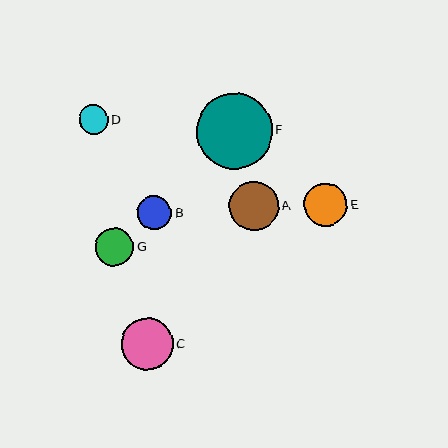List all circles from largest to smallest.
From largest to smallest: F, C, A, E, G, B, D.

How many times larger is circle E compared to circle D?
Circle E is approximately 1.5 times the size of circle D.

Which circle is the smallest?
Circle D is the smallest with a size of approximately 29 pixels.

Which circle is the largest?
Circle F is the largest with a size of approximately 75 pixels.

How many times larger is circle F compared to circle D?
Circle F is approximately 2.6 times the size of circle D.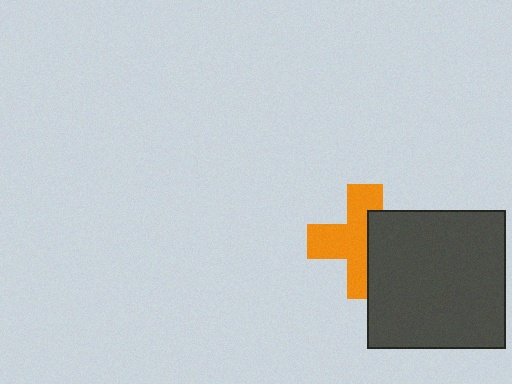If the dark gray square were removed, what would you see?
You would see the complete orange cross.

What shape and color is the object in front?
The object in front is a dark gray square.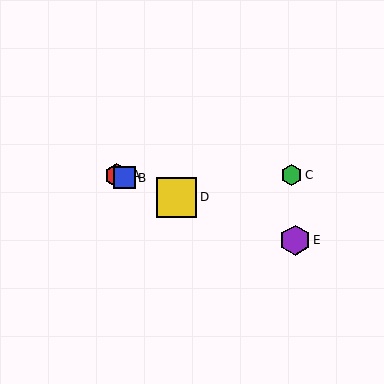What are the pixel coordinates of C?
Object C is at (292, 175).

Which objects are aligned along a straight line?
Objects A, B, D, E are aligned along a straight line.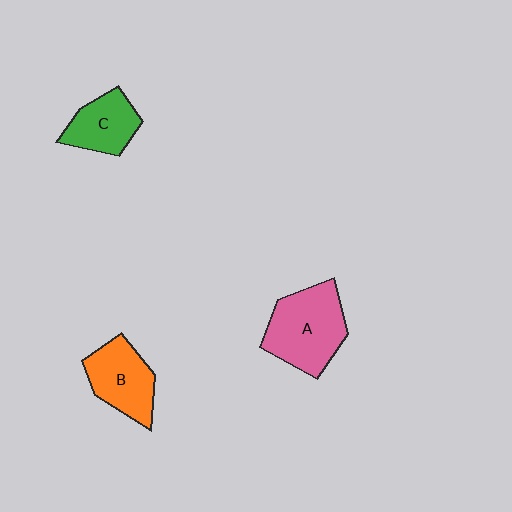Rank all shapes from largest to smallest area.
From largest to smallest: A (pink), B (orange), C (green).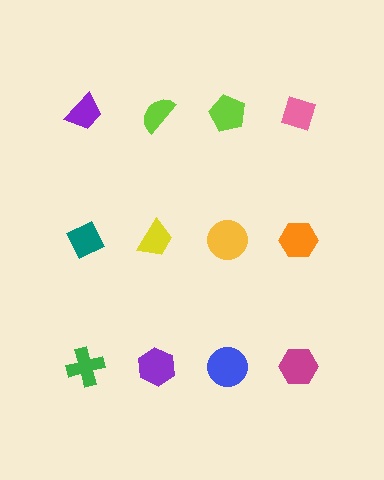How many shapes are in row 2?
4 shapes.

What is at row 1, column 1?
A purple trapezoid.